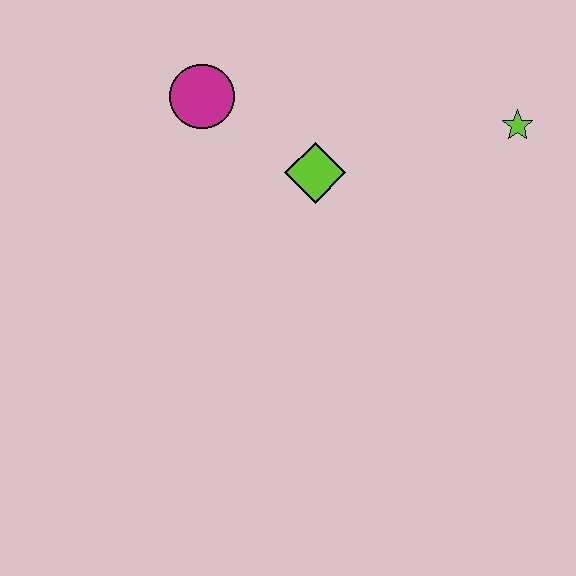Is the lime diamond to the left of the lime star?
Yes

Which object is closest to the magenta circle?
The lime diamond is closest to the magenta circle.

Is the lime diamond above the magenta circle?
No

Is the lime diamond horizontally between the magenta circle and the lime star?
Yes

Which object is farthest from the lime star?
The magenta circle is farthest from the lime star.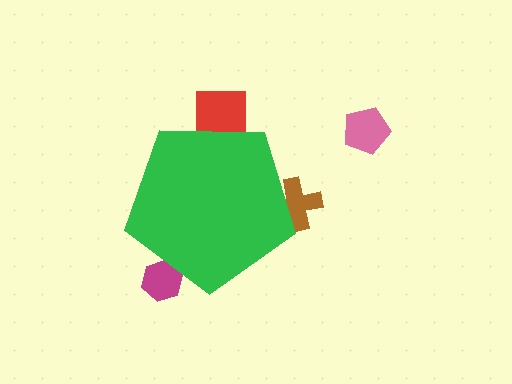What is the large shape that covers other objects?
A green pentagon.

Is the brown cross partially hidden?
Yes, the brown cross is partially hidden behind the green pentagon.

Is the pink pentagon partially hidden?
No, the pink pentagon is fully visible.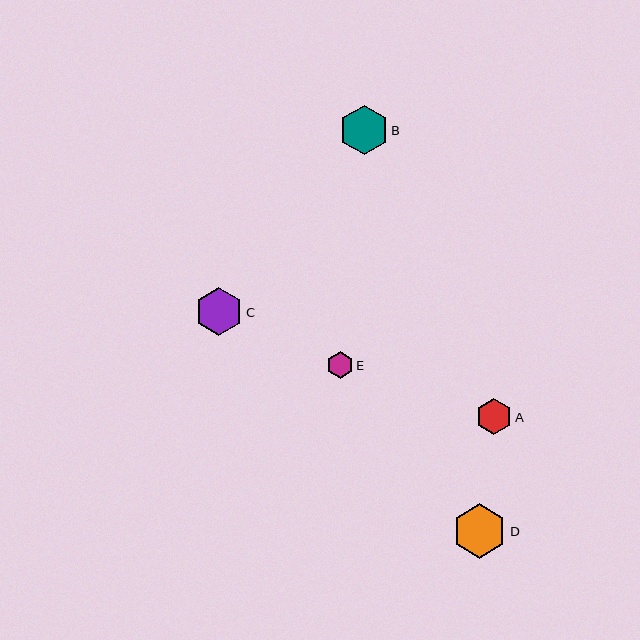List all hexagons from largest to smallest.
From largest to smallest: D, B, C, A, E.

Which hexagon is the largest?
Hexagon D is the largest with a size of approximately 54 pixels.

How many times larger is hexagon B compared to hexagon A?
Hexagon B is approximately 1.4 times the size of hexagon A.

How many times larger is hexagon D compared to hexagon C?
Hexagon D is approximately 1.1 times the size of hexagon C.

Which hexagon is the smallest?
Hexagon E is the smallest with a size of approximately 26 pixels.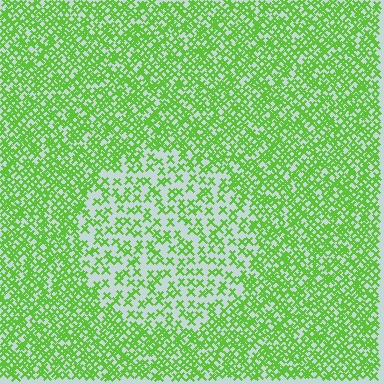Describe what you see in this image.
The image contains small lime elements arranged at two different densities. A circle-shaped region is visible where the elements are less densely packed than the surrounding area.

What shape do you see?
I see a circle.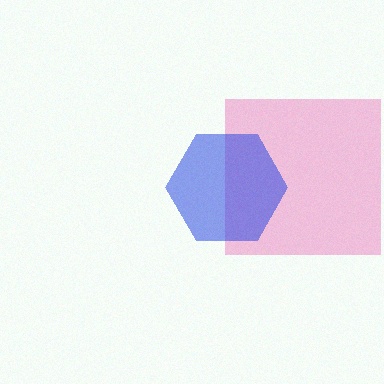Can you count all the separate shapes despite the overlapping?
Yes, there are 2 separate shapes.